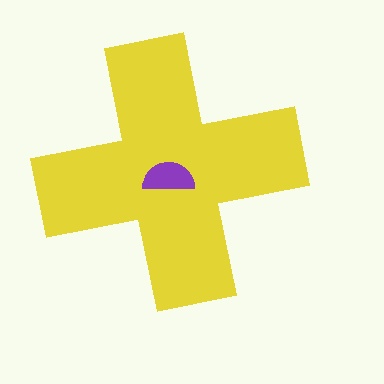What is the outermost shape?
The yellow cross.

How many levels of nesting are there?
2.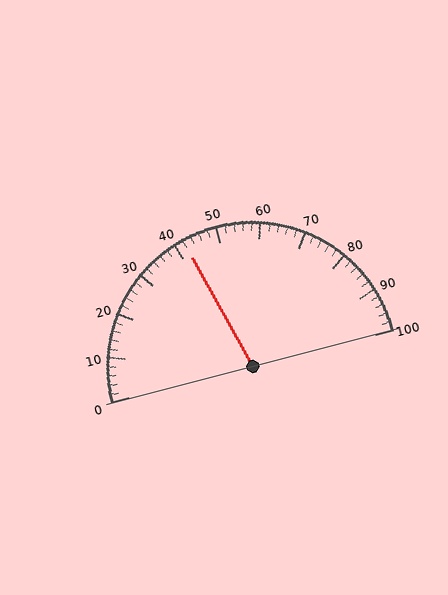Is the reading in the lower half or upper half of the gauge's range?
The reading is in the lower half of the range (0 to 100).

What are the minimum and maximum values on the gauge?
The gauge ranges from 0 to 100.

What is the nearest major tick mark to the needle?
The nearest major tick mark is 40.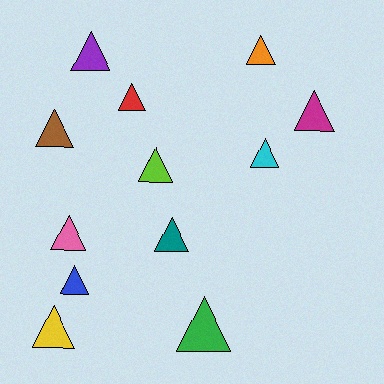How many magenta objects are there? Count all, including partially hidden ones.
There is 1 magenta object.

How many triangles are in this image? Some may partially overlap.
There are 12 triangles.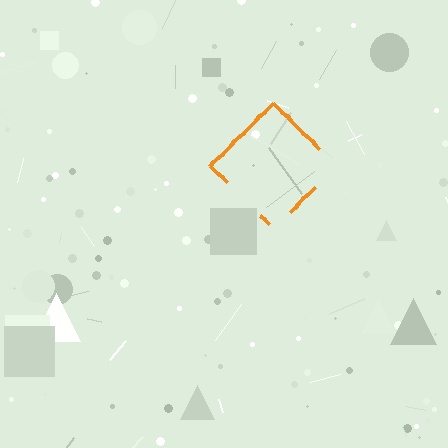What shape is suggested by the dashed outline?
The dashed outline suggests a diamond.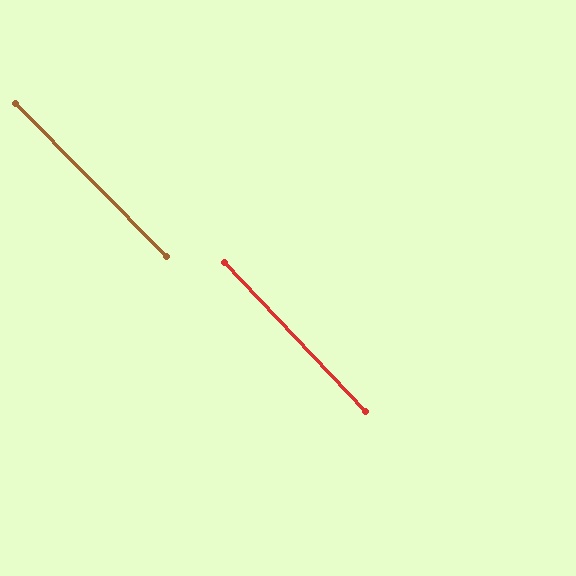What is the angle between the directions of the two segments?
Approximately 1 degree.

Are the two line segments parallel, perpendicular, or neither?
Parallel — their directions differ by only 1.2°.